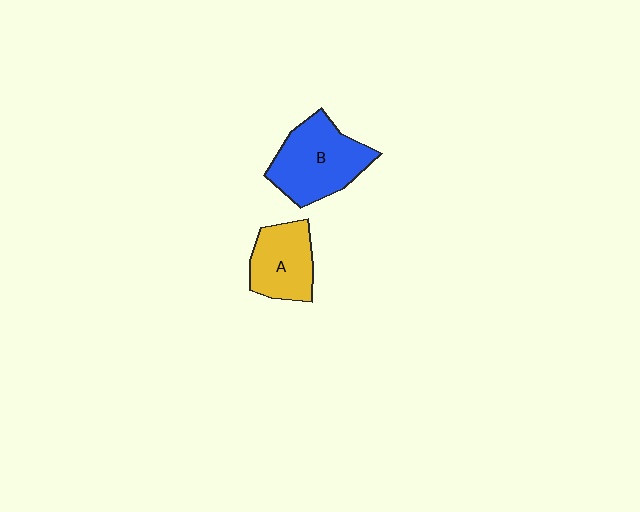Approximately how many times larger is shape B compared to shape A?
Approximately 1.4 times.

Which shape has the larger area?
Shape B (blue).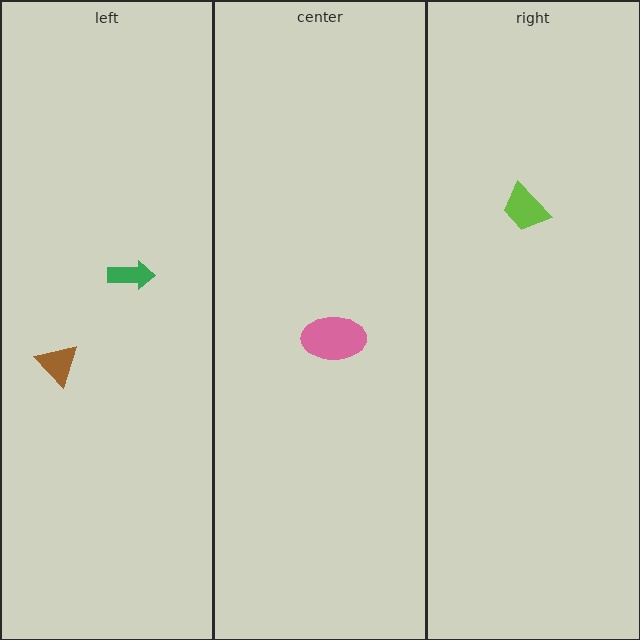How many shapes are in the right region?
1.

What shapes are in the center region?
The pink ellipse.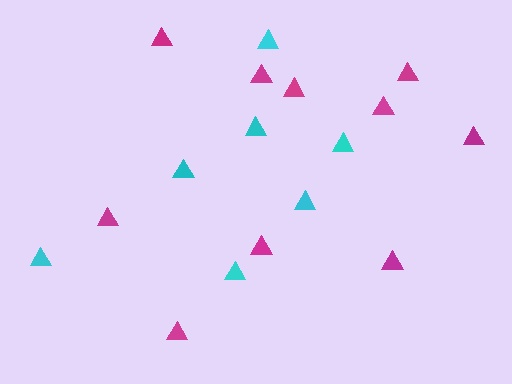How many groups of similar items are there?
There are 2 groups: one group of magenta triangles (10) and one group of cyan triangles (7).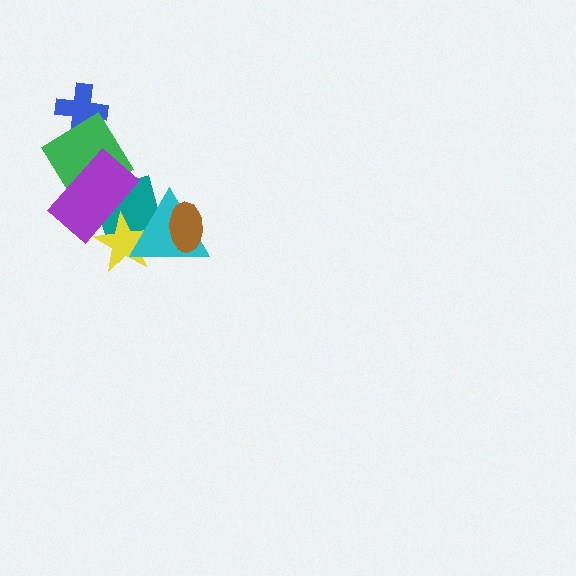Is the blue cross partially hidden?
Yes, it is partially covered by another shape.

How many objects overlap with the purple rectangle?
3 objects overlap with the purple rectangle.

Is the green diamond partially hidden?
Yes, it is partially covered by another shape.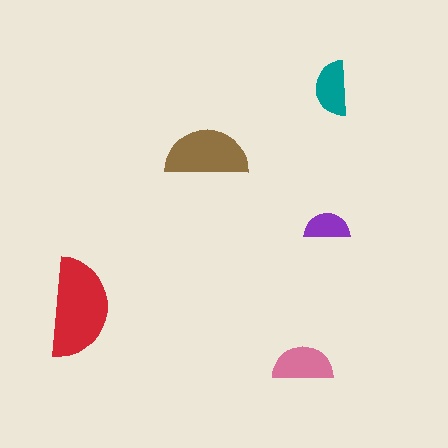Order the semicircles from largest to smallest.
the red one, the brown one, the pink one, the teal one, the purple one.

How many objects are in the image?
There are 5 objects in the image.